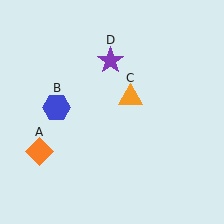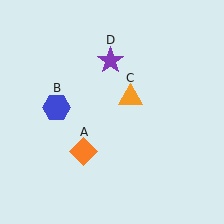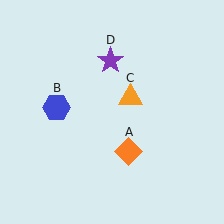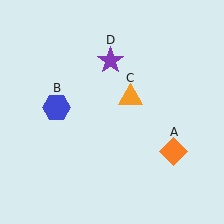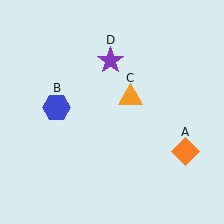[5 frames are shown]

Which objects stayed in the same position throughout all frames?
Blue hexagon (object B) and orange triangle (object C) and purple star (object D) remained stationary.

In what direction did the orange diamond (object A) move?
The orange diamond (object A) moved right.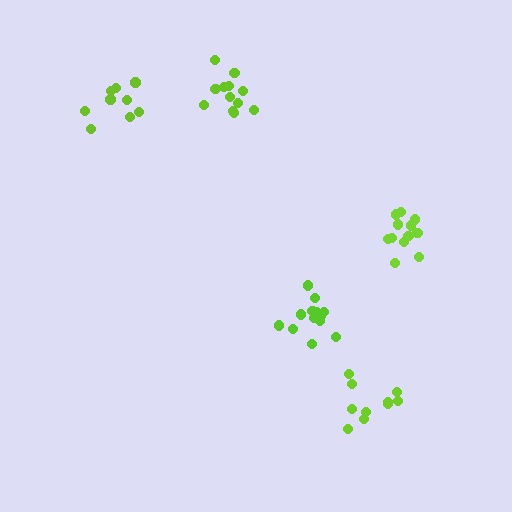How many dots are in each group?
Group 1: 9 dots, Group 2: 14 dots, Group 3: 10 dots, Group 4: 12 dots, Group 5: 13 dots (58 total).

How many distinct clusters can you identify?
There are 5 distinct clusters.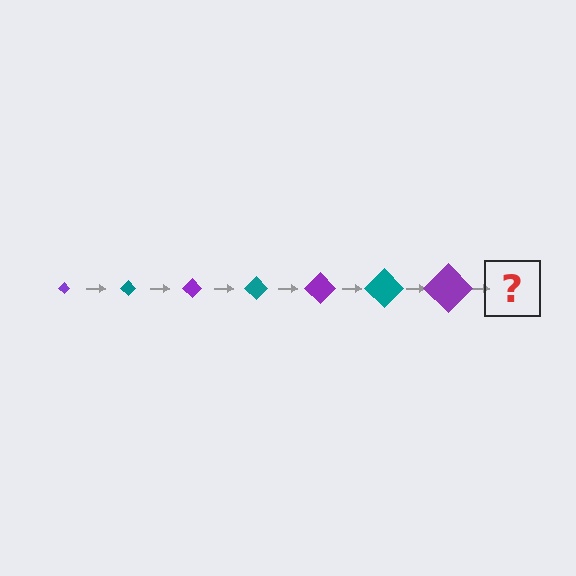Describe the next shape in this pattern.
It should be a teal diamond, larger than the previous one.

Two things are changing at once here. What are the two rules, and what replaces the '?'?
The two rules are that the diamond grows larger each step and the color cycles through purple and teal. The '?' should be a teal diamond, larger than the previous one.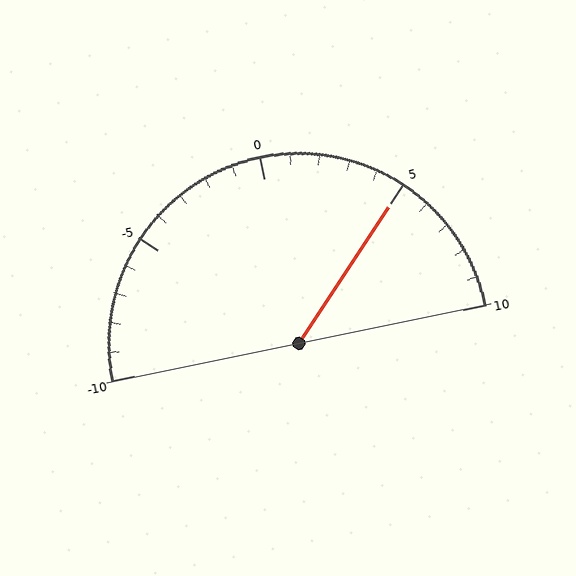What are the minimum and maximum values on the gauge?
The gauge ranges from -10 to 10.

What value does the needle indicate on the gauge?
The needle indicates approximately 5.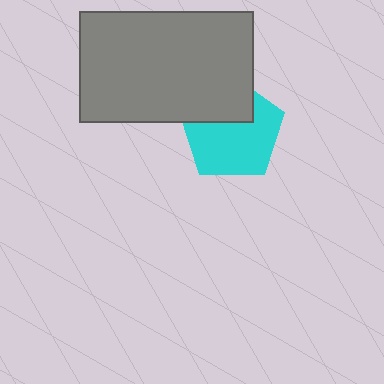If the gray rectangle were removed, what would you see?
You would see the complete cyan pentagon.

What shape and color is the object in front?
The object in front is a gray rectangle.